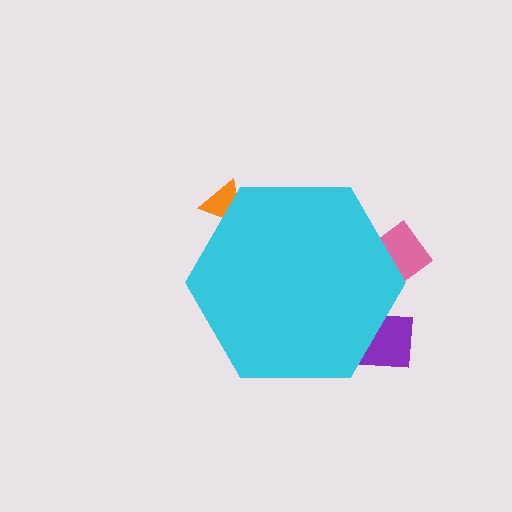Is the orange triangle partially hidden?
Yes, the orange triangle is partially hidden behind the cyan hexagon.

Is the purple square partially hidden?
Yes, the purple square is partially hidden behind the cyan hexagon.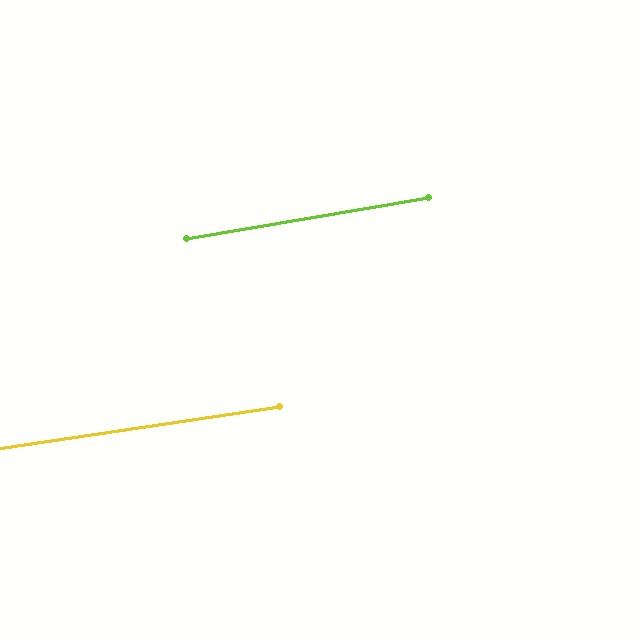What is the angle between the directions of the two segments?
Approximately 1 degree.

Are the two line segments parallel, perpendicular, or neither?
Parallel — their directions differ by only 1.2°.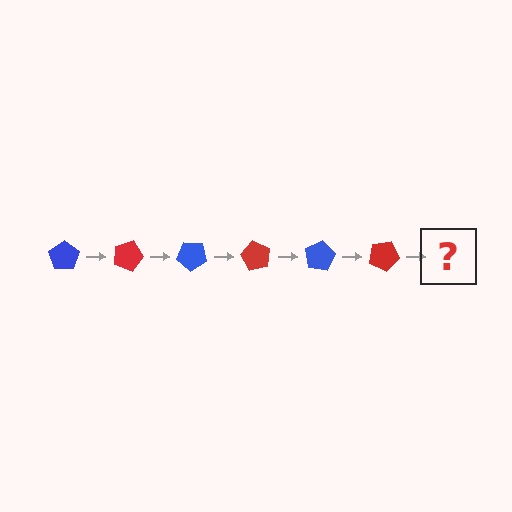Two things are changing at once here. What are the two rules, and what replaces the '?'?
The two rules are that it rotates 20 degrees each step and the color cycles through blue and red. The '?' should be a blue pentagon, rotated 120 degrees from the start.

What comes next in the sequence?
The next element should be a blue pentagon, rotated 120 degrees from the start.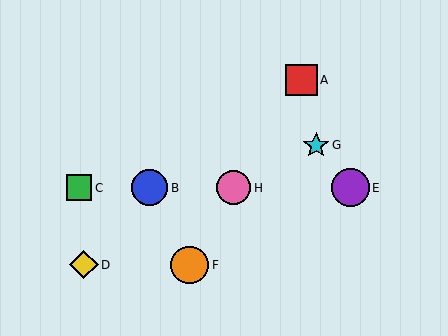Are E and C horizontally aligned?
Yes, both are at y≈188.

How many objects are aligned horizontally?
4 objects (B, C, E, H) are aligned horizontally.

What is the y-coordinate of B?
Object B is at y≈188.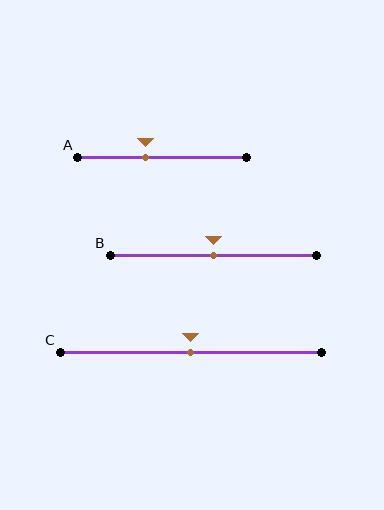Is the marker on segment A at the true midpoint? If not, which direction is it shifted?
No, the marker on segment A is shifted to the left by about 10% of the segment length.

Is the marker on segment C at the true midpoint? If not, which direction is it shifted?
Yes, the marker on segment C is at the true midpoint.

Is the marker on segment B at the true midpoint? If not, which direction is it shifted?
Yes, the marker on segment B is at the true midpoint.